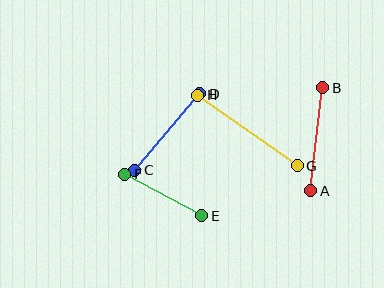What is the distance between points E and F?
The distance is approximately 88 pixels.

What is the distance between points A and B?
The distance is approximately 104 pixels.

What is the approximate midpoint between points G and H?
The midpoint is at approximately (247, 131) pixels.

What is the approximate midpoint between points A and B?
The midpoint is at approximately (317, 139) pixels.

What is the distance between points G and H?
The distance is approximately 122 pixels.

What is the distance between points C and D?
The distance is approximately 100 pixels.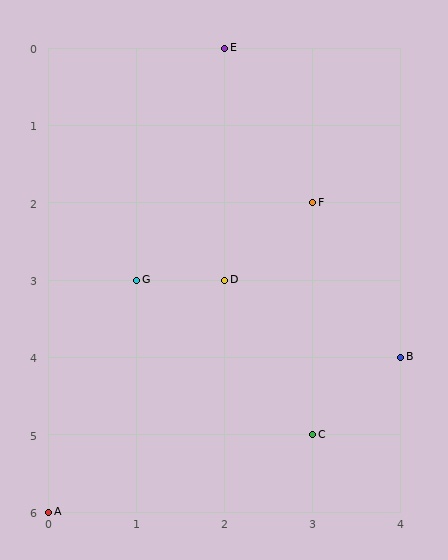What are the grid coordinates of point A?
Point A is at grid coordinates (0, 6).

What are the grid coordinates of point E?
Point E is at grid coordinates (2, 0).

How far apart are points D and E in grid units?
Points D and E are 3 rows apart.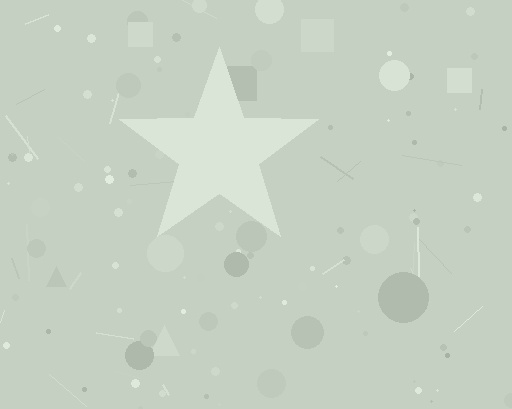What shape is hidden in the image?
A star is hidden in the image.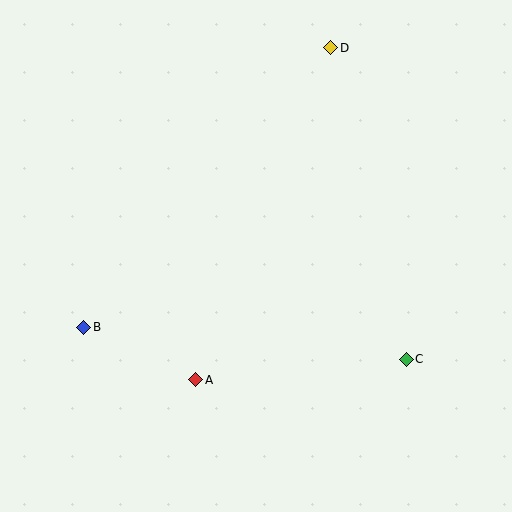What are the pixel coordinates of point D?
Point D is at (331, 48).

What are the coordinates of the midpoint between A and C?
The midpoint between A and C is at (301, 369).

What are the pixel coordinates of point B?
Point B is at (84, 327).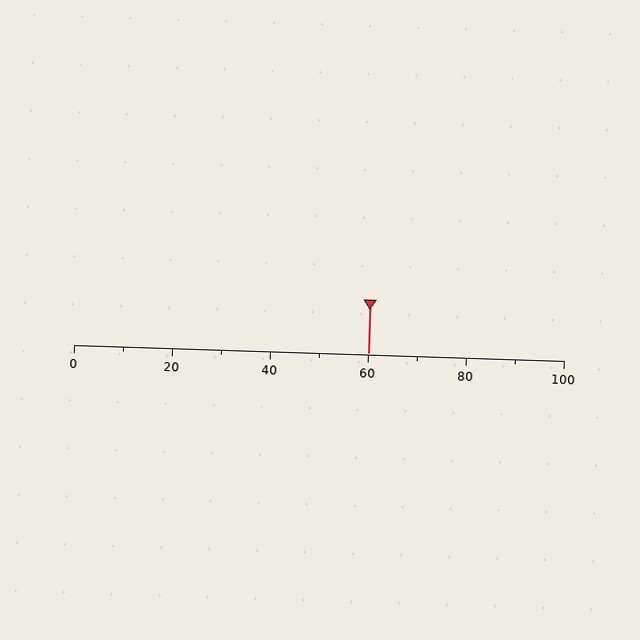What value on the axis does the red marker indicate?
The marker indicates approximately 60.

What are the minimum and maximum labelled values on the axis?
The axis runs from 0 to 100.